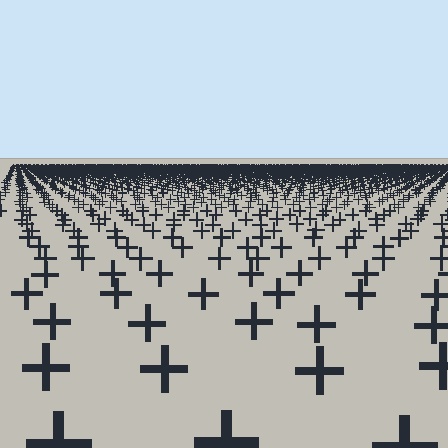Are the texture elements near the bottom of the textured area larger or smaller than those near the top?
Larger. Near the bottom, elements are closer to the viewer and appear at a bigger on-screen size.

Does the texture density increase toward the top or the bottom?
Density increases toward the top.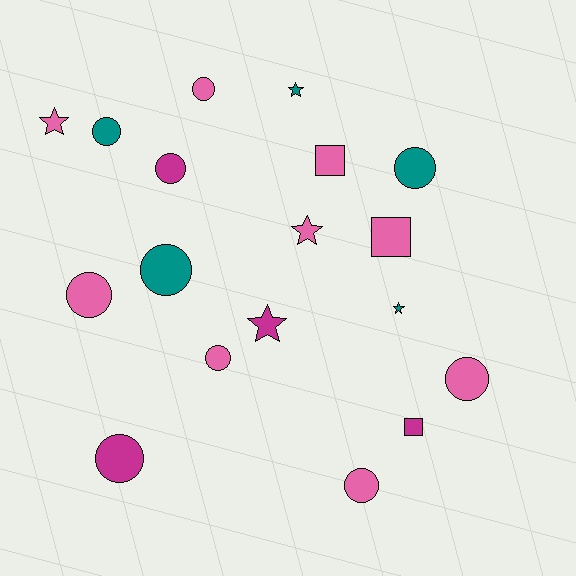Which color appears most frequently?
Pink, with 9 objects.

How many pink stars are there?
There are 2 pink stars.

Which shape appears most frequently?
Circle, with 10 objects.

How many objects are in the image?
There are 18 objects.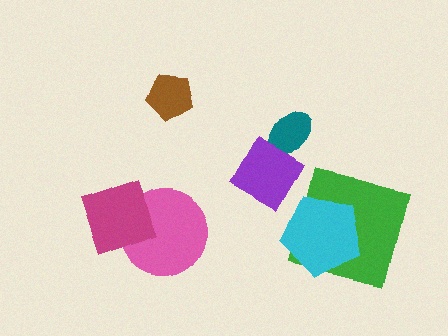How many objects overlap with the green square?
1 object overlaps with the green square.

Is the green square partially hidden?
Yes, it is partially covered by another shape.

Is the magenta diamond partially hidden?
No, no other shape covers it.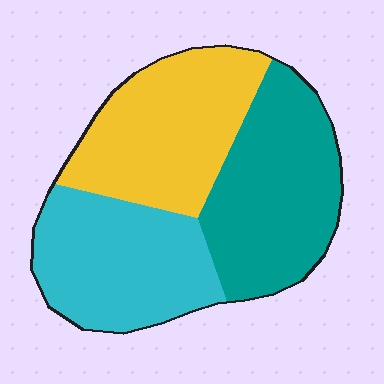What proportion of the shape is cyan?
Cyan covers 32% of the shape.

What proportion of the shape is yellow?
Yellow takes up about one third (1/3) of the shape.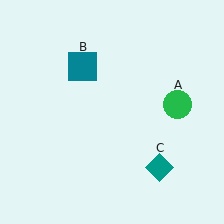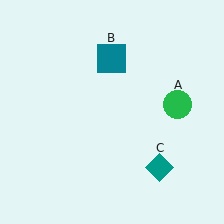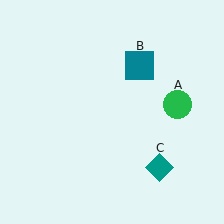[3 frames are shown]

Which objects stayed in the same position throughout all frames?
Green circle (object A) and teal diamond (object C) remained stationary.